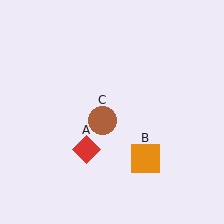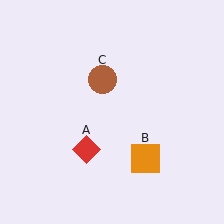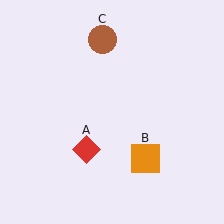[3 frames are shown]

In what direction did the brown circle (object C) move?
The brown circle (object C) moved up.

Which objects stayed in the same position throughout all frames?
Red diamond (object A) and orange square (object B) remained stationary.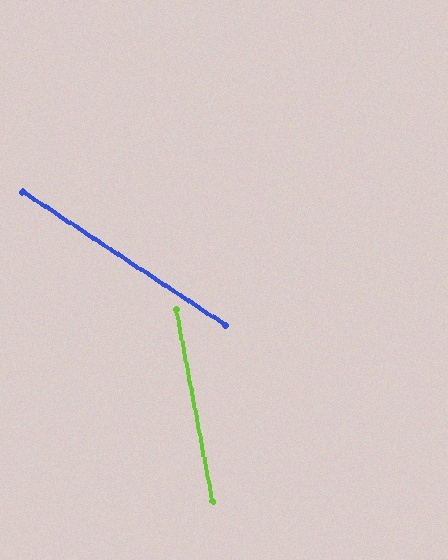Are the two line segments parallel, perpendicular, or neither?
Neither parallel nor perpendicular — they differ by about 46°.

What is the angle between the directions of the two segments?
Approximately 46 degrees.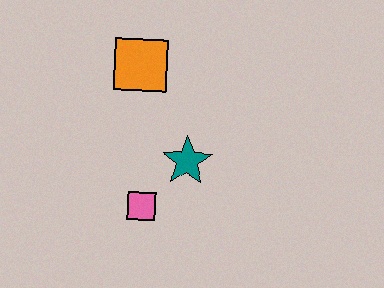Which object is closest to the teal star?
The pink square is closest to the teal star.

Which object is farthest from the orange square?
The pink square is farthest from the orange square.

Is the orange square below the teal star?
No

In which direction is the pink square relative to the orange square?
The pink square is below the orange square.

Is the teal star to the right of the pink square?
Yes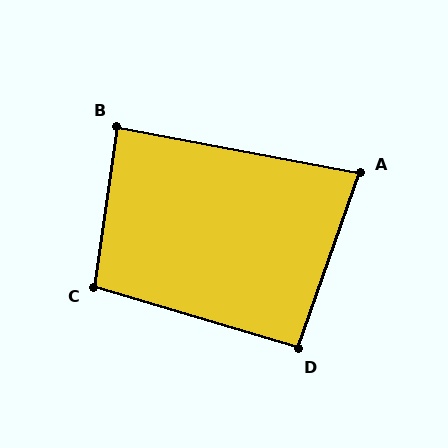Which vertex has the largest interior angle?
C, at approximately 98 degrees.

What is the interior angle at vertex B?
Approximately 87 degrees (approximately right).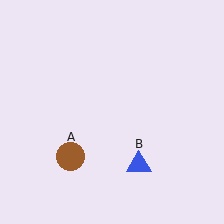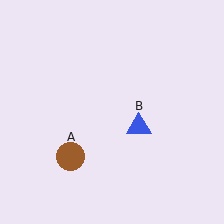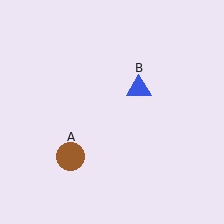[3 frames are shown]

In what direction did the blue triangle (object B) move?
The blue triangle (object B) moved up.